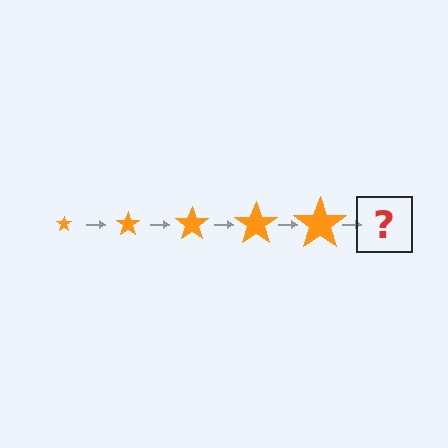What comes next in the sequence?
The next element should be an orange star, larger than the previous one.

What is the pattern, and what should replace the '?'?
The pattern is that the star gets progressively larger each step. The '?' should be an orange star, larger than the previous one.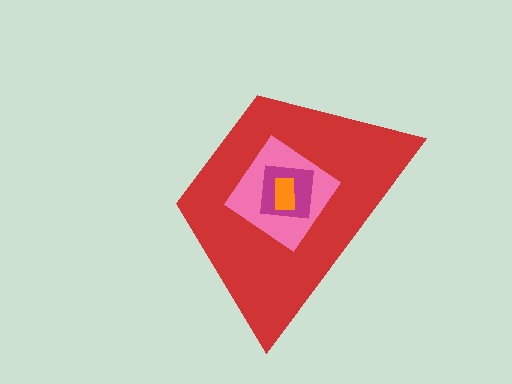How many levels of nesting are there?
4.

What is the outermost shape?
The red trapezoid.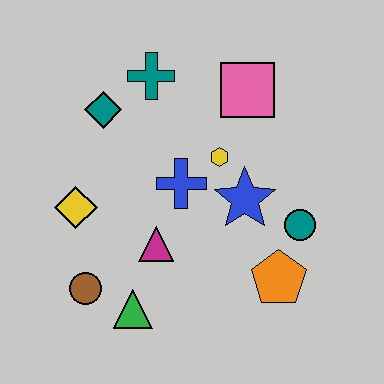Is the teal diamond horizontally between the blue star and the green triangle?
No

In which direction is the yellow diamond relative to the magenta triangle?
The yellow diamond is to the left of the magenta triangle.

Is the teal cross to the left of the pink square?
Yes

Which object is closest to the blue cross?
The yellow hexagon is closest to the blue cross.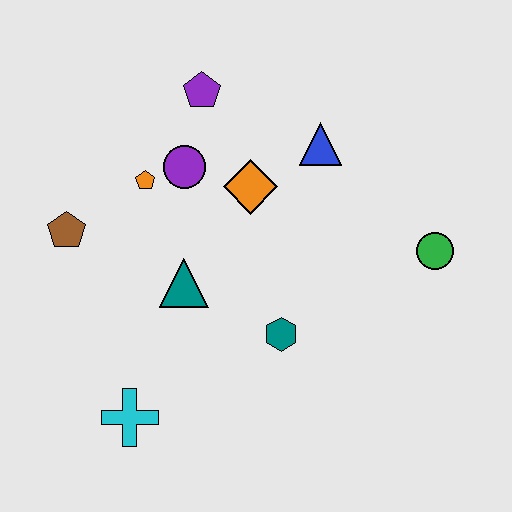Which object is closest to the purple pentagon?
The purple circle is closest to the purple pentagon.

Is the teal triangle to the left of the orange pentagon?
No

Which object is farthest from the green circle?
The brown pentagon is farthest from the green circle.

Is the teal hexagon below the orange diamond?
Yes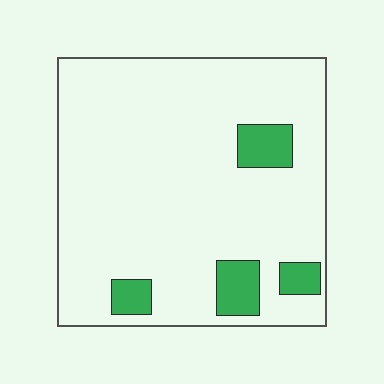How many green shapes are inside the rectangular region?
4.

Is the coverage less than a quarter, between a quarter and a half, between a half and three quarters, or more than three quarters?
Less than a quarter.